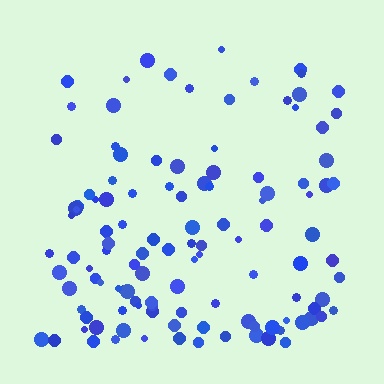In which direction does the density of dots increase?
From top to bottom, with the bottom side densest.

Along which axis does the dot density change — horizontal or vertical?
Vertical.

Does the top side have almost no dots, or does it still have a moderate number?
Still a moderate number, just noticeably fewer than the bottom.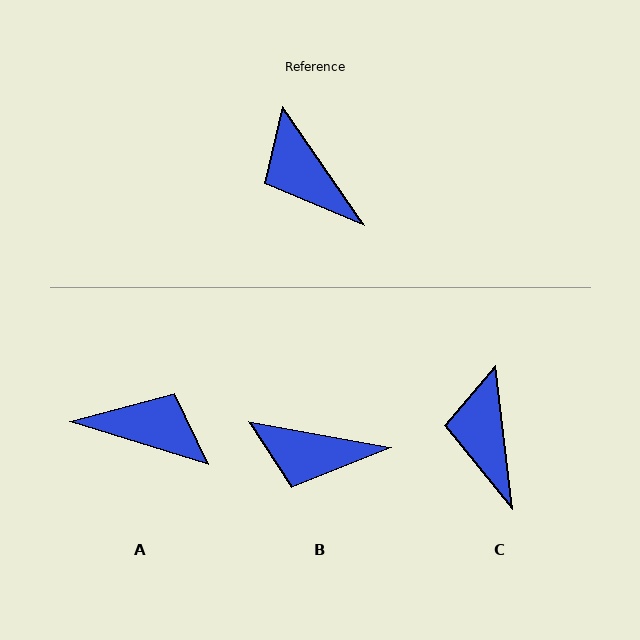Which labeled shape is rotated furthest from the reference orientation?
A, about 142 degrees away.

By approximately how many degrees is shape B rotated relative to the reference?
Approximately 45 degrees counter-clockwise.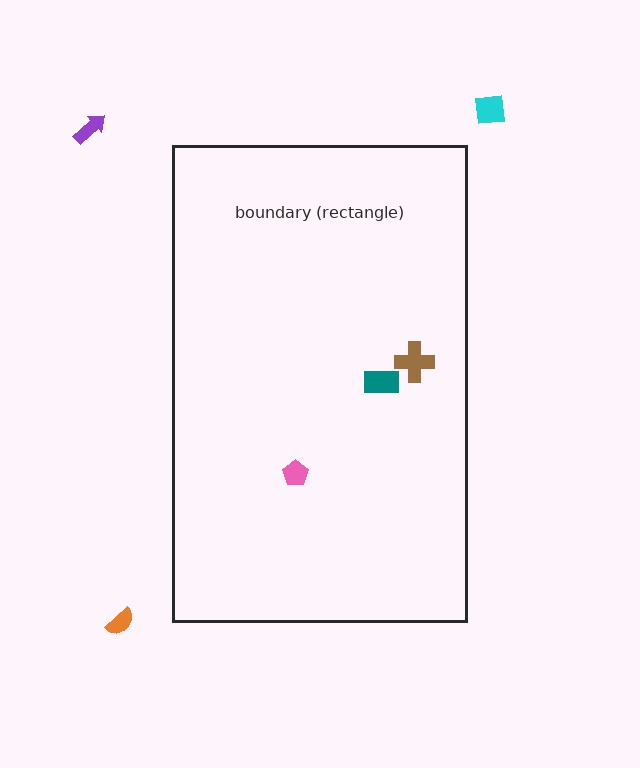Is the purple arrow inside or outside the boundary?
Outside.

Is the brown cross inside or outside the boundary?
Inside.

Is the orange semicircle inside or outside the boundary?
Outside.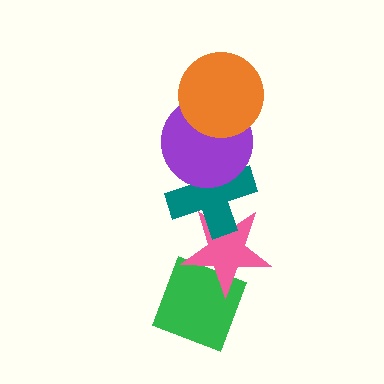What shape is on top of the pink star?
The teal cross is on top of the pink star.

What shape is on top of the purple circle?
The orange circle is on top of the purple circle.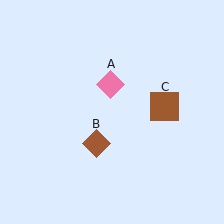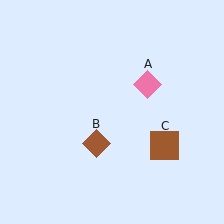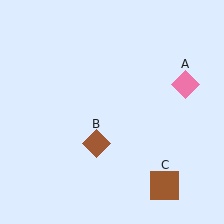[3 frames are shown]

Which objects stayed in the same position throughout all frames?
Brown diamond (object B) remained stationary.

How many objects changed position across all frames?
2 objects changed position: pink diamond (object A), brown square (object C).